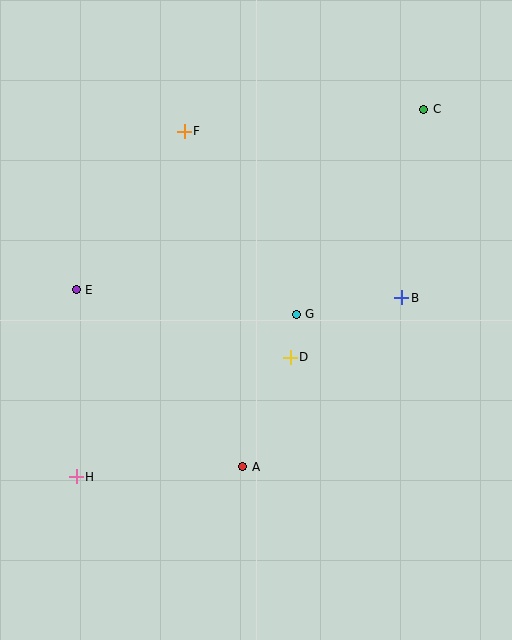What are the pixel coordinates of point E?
Point E is at (76, 290).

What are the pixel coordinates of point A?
Point A is at (243, 467).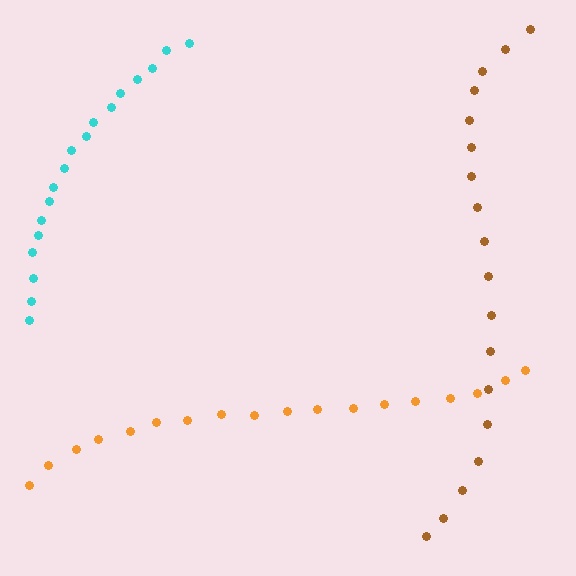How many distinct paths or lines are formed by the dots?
There are 3 distinct paths.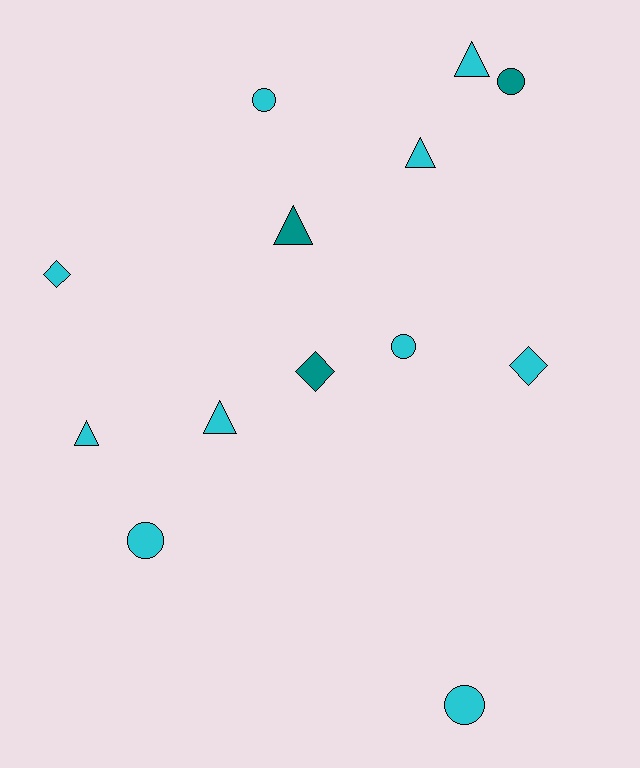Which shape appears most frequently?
Triangle, with 5 objects.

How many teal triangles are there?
There is 1 teal triangle.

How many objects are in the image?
There are 13 objects.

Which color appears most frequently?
Cyan, with 10 objects.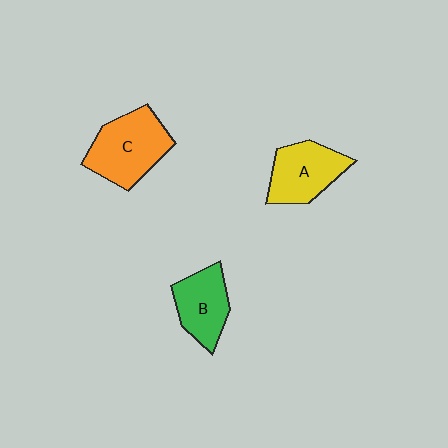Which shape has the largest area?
Shape C (orange).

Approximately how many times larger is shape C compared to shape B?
Approximately 1.3 times.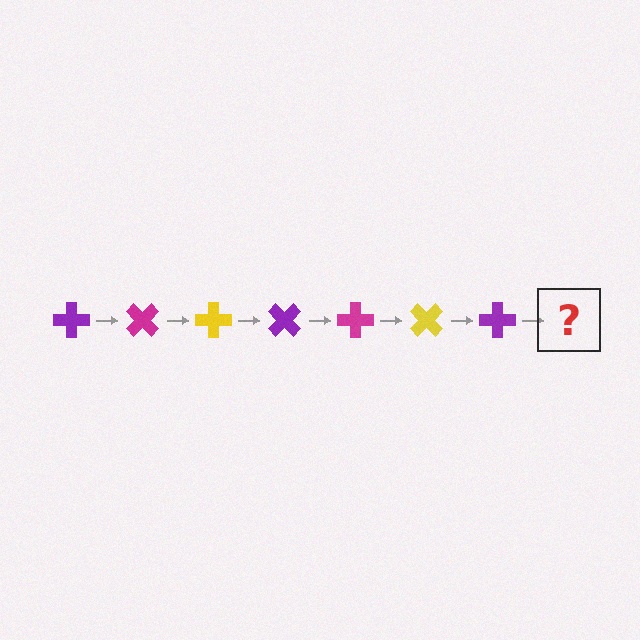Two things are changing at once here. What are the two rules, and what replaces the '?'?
The two rules are that it rotates 45 degrees each step and the color cycles through purple, magenta, and yellow. The '?' should be a magenta cross, rotated 315 degrees from the start.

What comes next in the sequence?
The next element should be a magenta cross, rotated 315 degrees from the start.